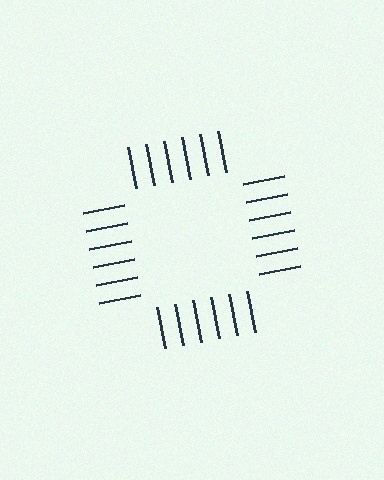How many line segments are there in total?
24 — 6 along each of the 4 edges.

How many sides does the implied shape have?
4 sides — the line-ends trace a square.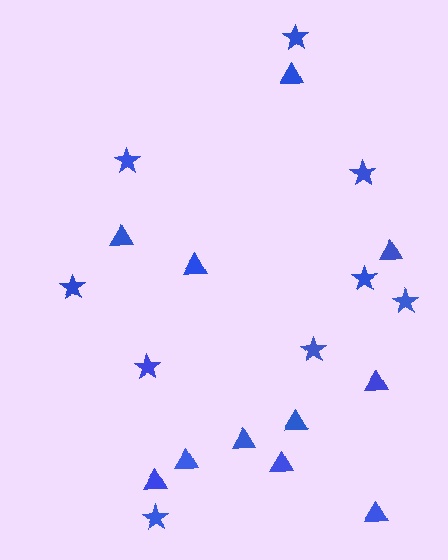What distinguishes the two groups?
There are 2 groups: one group of triangles (11) and one group of stars (9).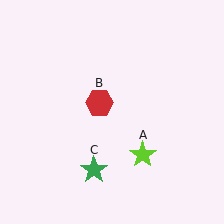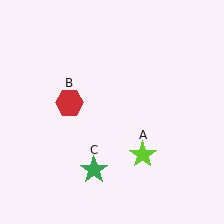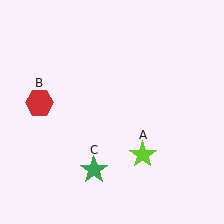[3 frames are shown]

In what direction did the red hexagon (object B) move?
The red hexagon (object B) moved left.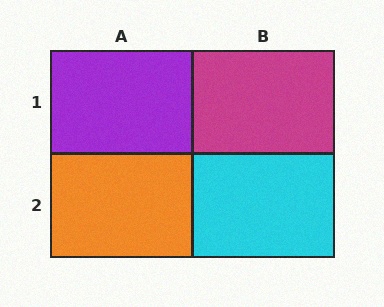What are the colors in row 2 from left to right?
Orange, cyan.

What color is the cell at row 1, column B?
Magenta.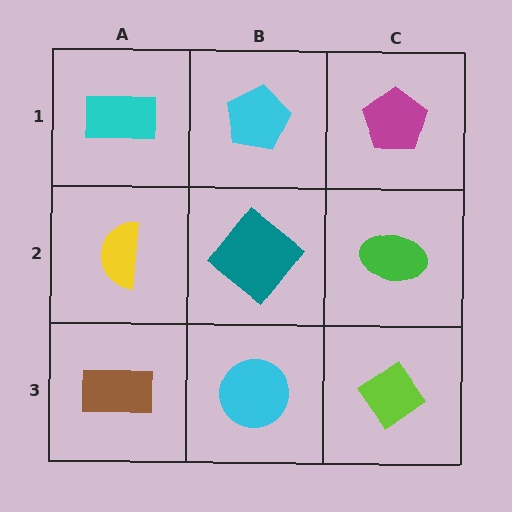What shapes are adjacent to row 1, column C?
A green ellipse (row 2, column C), a cyan pentagon (row 1, column B).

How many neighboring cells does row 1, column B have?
3.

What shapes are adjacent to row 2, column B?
A cyan pentagon (row 1, column B), a cyan circle (row 3, column B), a yellow semicircle (row 2, column A), a green ellipse (row 2, column C).